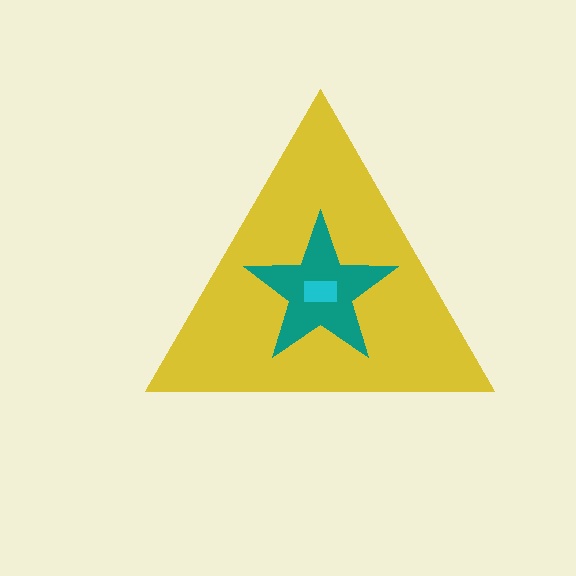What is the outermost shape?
The yellow triangle.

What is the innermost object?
The cyan rectangle.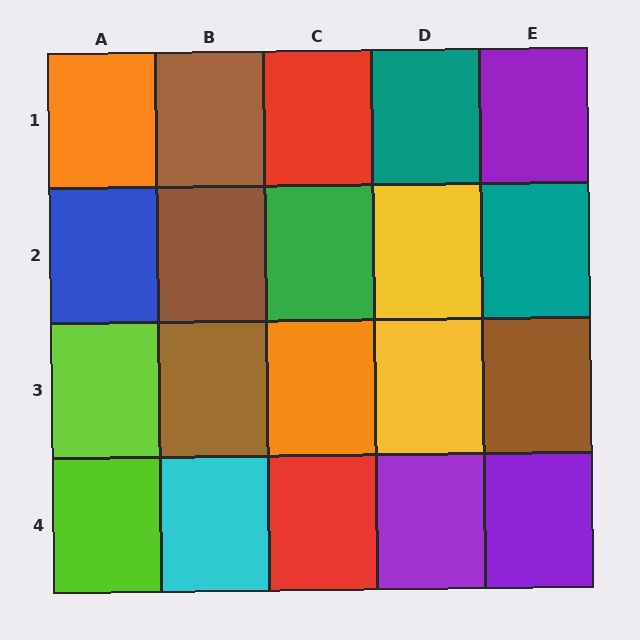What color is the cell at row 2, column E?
Teal.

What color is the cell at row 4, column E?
Purple.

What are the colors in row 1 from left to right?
Orange, brown, red, teal, purple.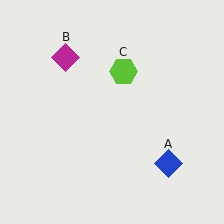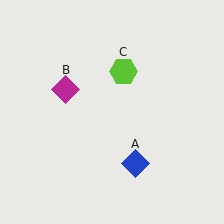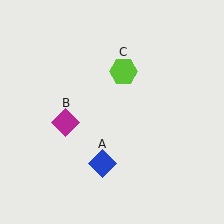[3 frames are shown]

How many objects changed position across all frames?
2 objects changed position: blue diamond (object A), magenta diamond (object B).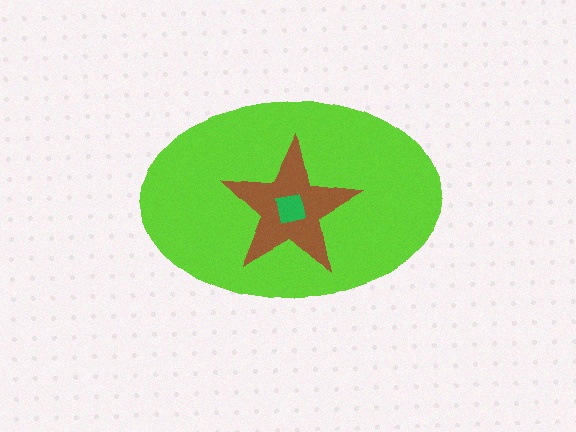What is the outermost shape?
The lime ellipse.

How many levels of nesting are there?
3.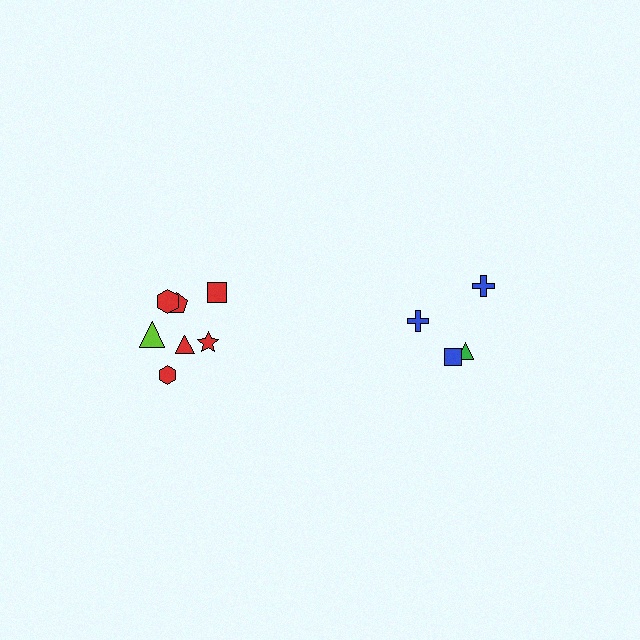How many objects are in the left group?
There are 7 objects.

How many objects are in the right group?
There are 4 objects.